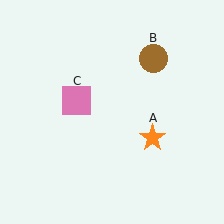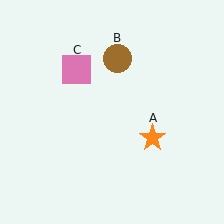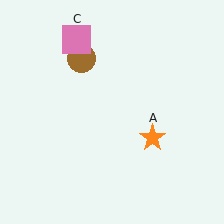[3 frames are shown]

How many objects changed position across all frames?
2 objects changed position: brown circle (object B), pink square (object C).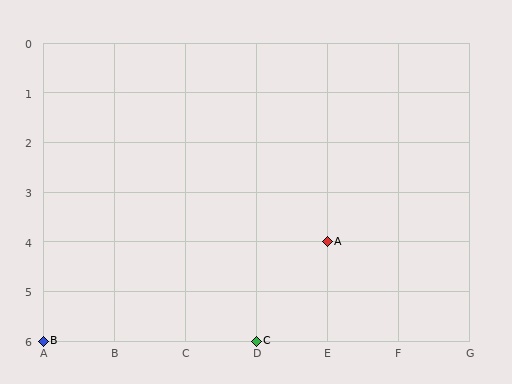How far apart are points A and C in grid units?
Points A and C are 1 column and 2 rows apart (about 2.2 grid units diagonally).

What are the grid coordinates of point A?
Point A is at grid coordinates (E, 4).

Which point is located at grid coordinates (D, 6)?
Point C is at (D, 6).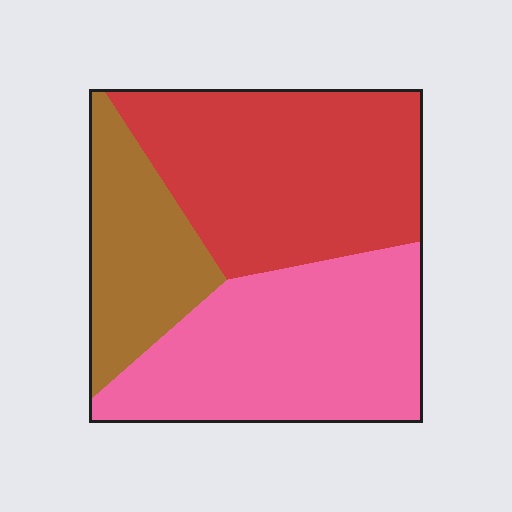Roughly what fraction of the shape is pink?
Pink covers 39% of the shape.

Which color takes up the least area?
Brown, at roughly 20%.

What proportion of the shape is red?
Red takes up about two fifths (2/5) of the shape.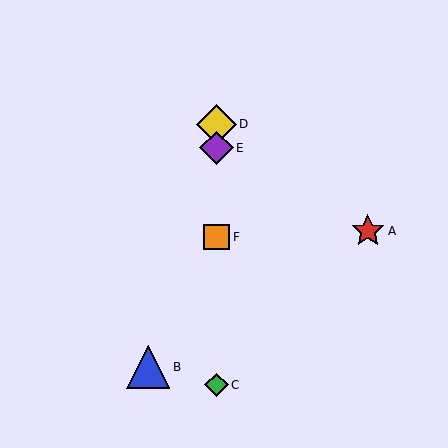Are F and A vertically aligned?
No, F is at x≈217 and A is at x≈368.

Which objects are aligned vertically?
Objects C, D, E, F are aligned vertically.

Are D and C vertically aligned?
Yes, both are at x≈217.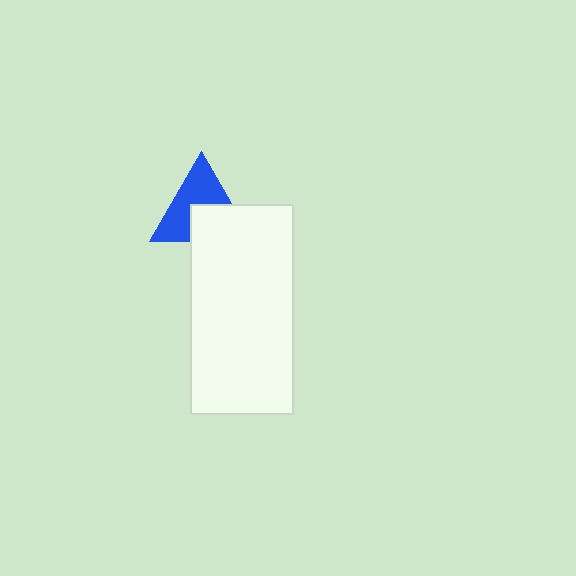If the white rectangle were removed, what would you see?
You would see the complete blue triangle.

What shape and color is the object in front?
The object in front is a white rectangle.